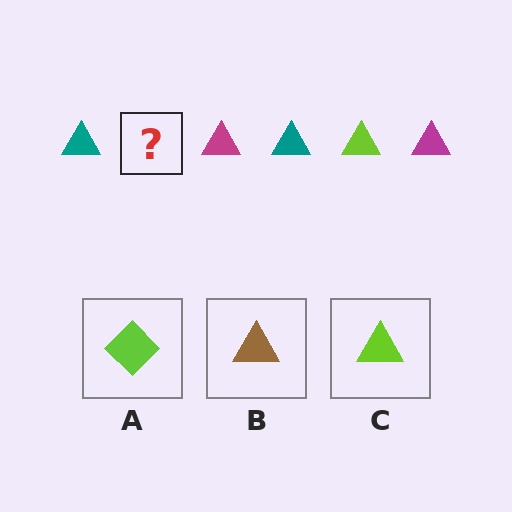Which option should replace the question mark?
Option C.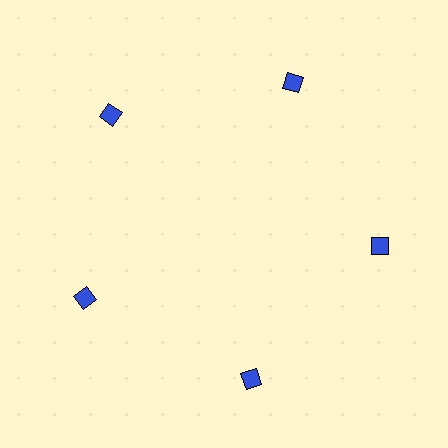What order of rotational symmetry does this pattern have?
This pattern has 5-fold rotational symmetry.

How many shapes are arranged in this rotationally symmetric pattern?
There are 5 shapes, arranged in 5 groups of 1.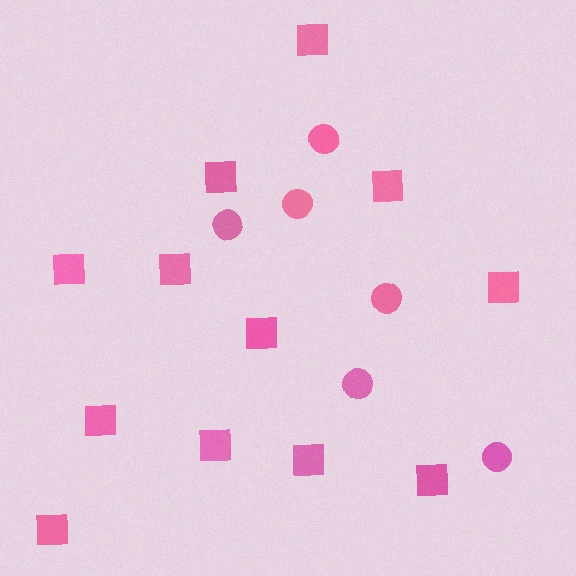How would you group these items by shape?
There are 2 groups: one group of squares (12) and one group of circles (6).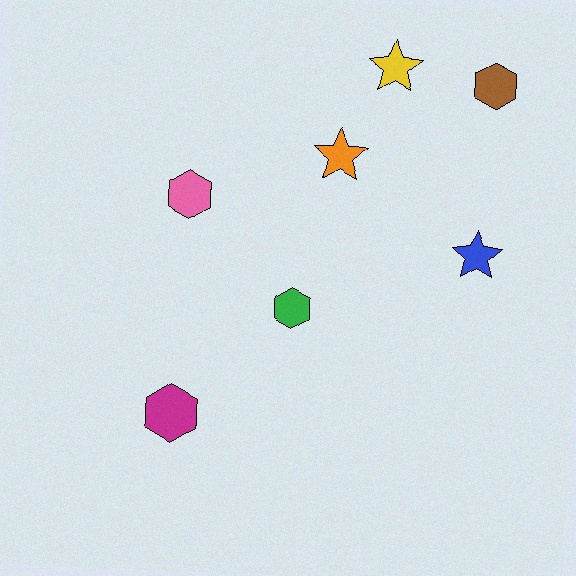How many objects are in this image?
There are 7 objects.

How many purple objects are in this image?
There are no purple objects.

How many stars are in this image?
There are 3 stars.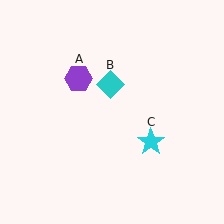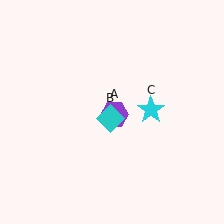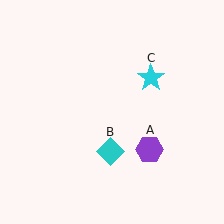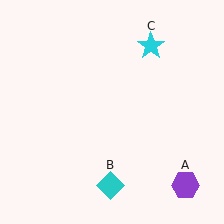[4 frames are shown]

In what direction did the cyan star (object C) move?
The cyan star (object C) moved up.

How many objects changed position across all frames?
3 objects changed position: purple hexagon (object A), cyan diamond (object B), cyan star (object C).